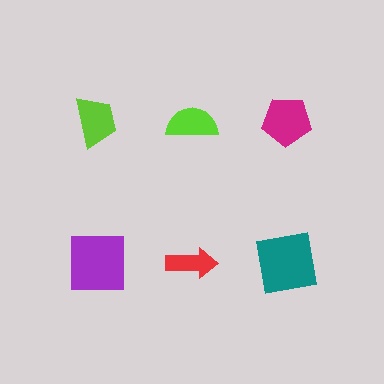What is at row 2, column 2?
A red arrow.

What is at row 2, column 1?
A purple square.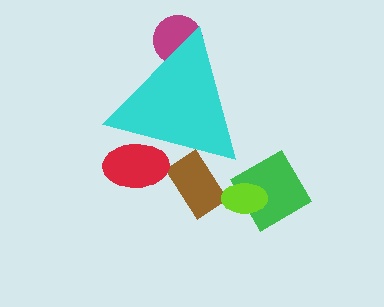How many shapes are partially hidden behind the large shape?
3 shapes are partially hidden.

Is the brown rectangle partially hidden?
Yes, the brown rectangle is partially hidden behind the cyan triangle.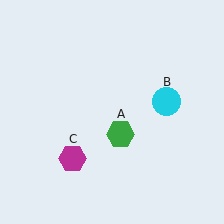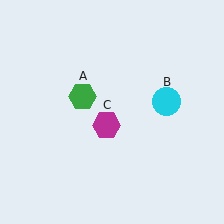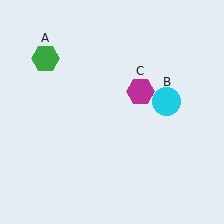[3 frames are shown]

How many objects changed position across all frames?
2 objects changed position: green hexagon (object A), magenta hexagon (object C).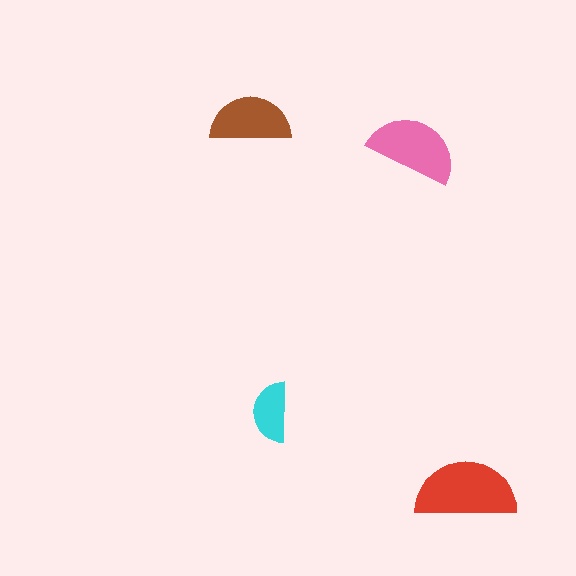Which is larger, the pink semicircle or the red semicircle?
The red one.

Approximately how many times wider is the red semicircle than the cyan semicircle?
About 1.5 times wider.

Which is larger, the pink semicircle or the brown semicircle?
The pink one.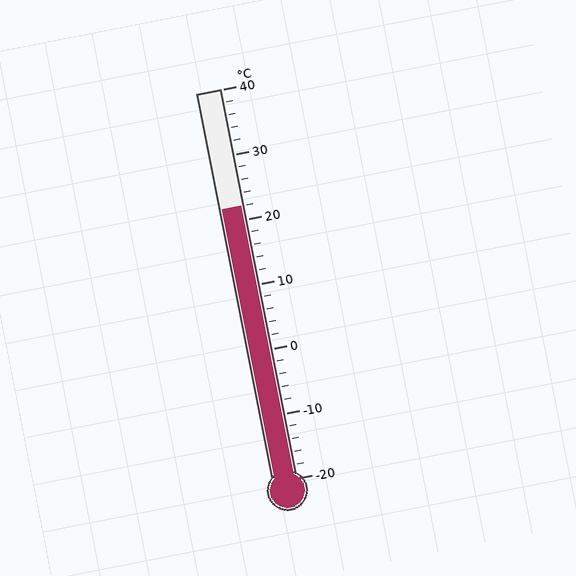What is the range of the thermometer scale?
The thermometer scale ranges from -20°C to 40°C.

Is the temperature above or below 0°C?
The temperature is above 0°C.